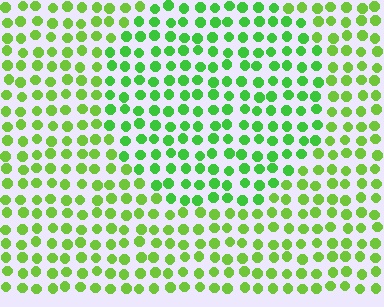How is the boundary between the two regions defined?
The boundary is defined purely by a slight shift in hue (about 23 degrees). Spacing, size, and orientation are identical on both sides.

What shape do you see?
I see a circle.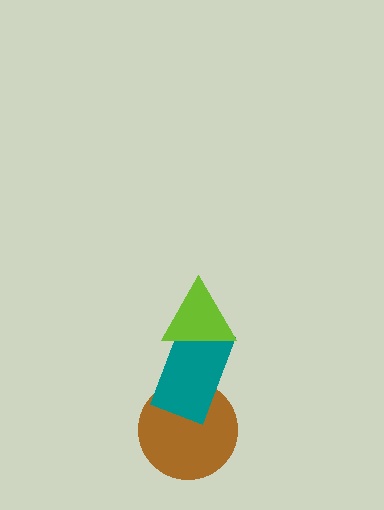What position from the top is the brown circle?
The brown circle is 3rd from the top.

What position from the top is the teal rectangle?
The teal rectangle is 2nd from the top.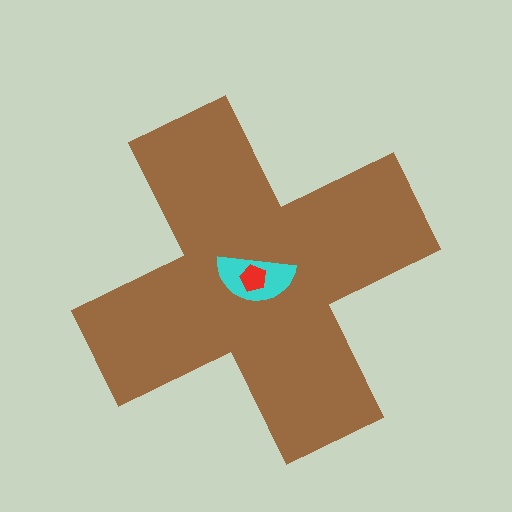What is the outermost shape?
The brown cross.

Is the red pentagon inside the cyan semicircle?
Yes.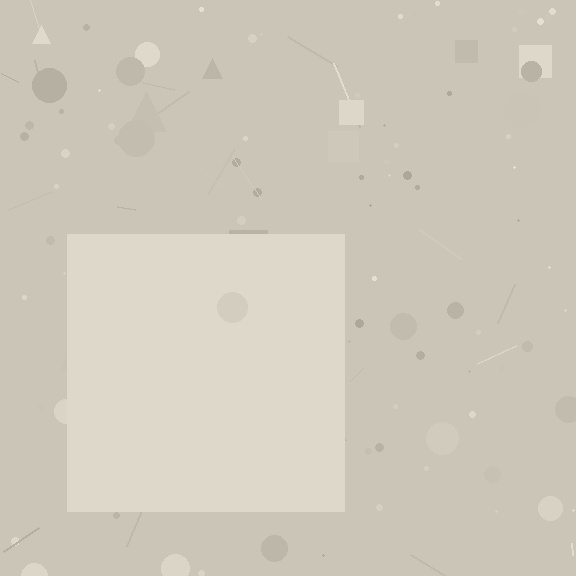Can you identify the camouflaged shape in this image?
The camouflaged shape is a square.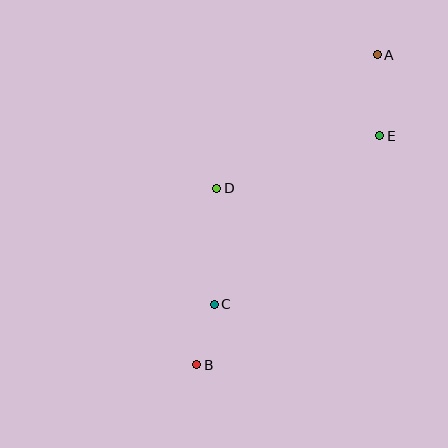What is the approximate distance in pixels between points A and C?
The distance between A and C is approximately 298 pixels.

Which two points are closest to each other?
Points B and C are closest to each other.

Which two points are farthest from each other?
Points A and B are farthest from each other.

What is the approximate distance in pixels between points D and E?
The distance between D and E is approximately 171 pixels.